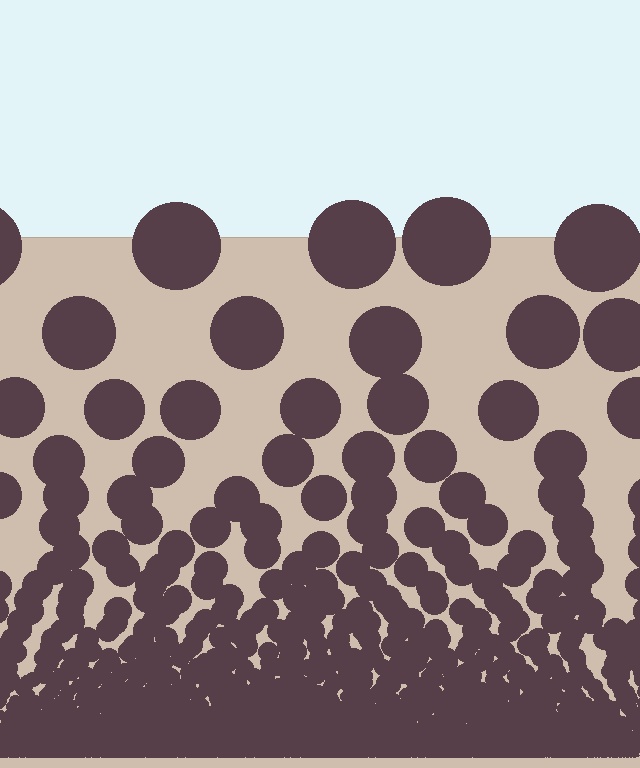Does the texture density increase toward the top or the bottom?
Density increases toward the bottom.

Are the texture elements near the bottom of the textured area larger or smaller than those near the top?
Smaller. The gradient is inverted — elements near the bottom are smaller and denser.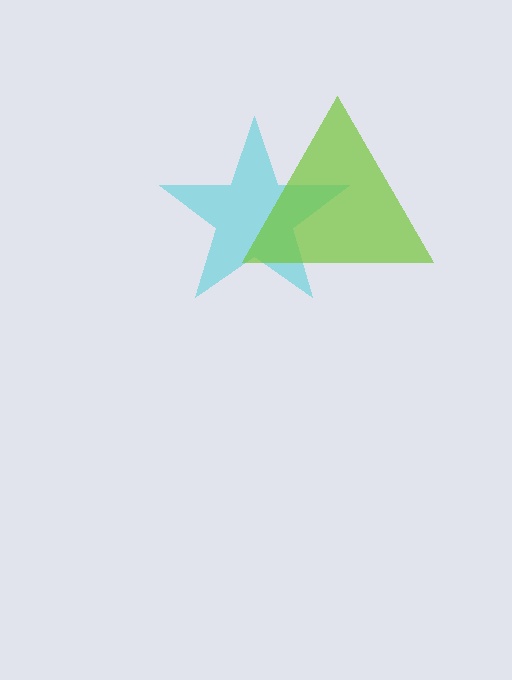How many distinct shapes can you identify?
There are 2 distinct shapes: a cyan star, a lime triangle.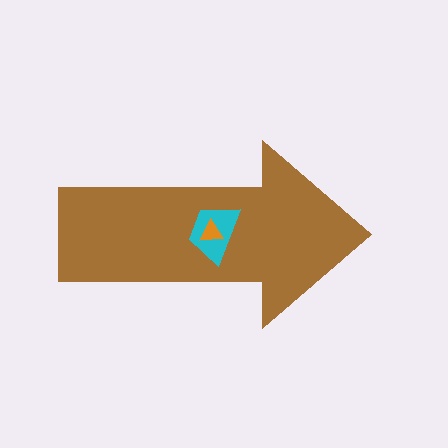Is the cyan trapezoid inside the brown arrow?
Yes.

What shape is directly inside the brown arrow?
The cyan trapezoid.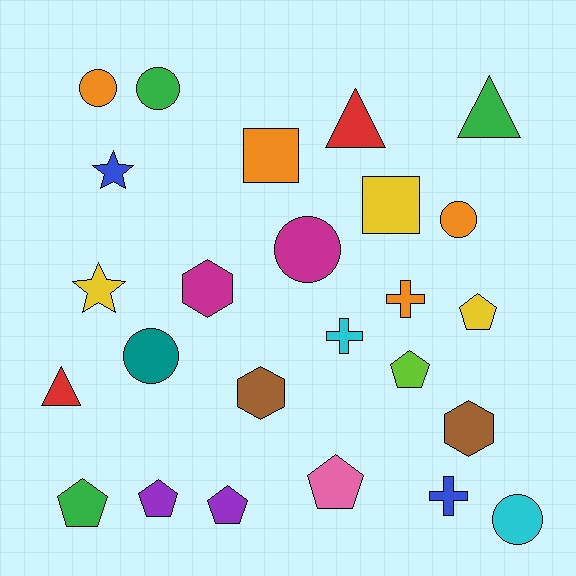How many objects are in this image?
There are 25 objects.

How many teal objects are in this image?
There is 1 teal object.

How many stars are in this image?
There are 2 stars.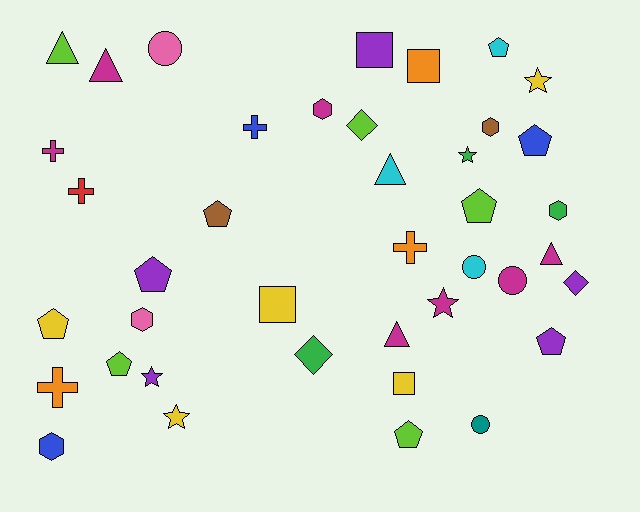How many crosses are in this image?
There are 5 crosses.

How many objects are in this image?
There are 40 objects.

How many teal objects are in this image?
There is 1 teal object.